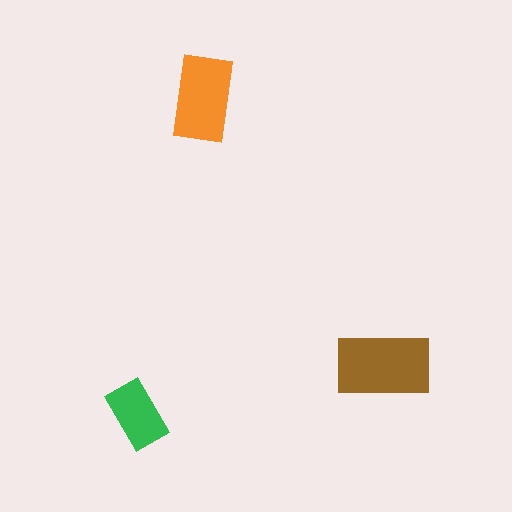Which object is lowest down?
The green rectangle is bottommost.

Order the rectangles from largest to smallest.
the brown one, the orange one, the green one.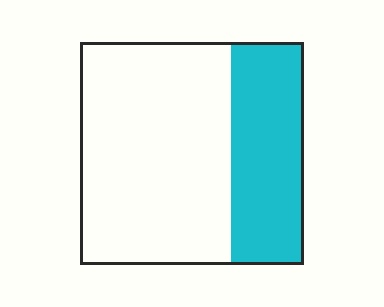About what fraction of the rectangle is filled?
About one third (1/3).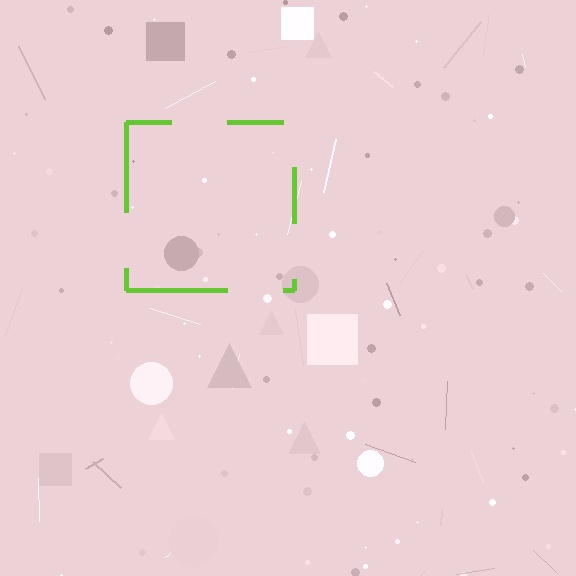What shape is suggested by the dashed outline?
The dashed outline suggests a square.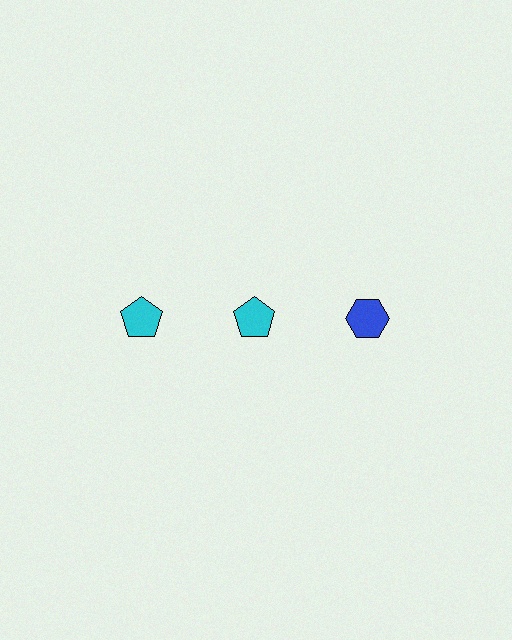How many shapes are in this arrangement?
There are 3 shapes arranged in a grid pattern.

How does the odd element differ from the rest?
It differs in both color (blue instead of cyan) and shape (hexagon instead of pentagon).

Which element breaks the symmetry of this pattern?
The blue hexagon in the top row, center column breaks the symmetry. All other shapes are cyan pentagons.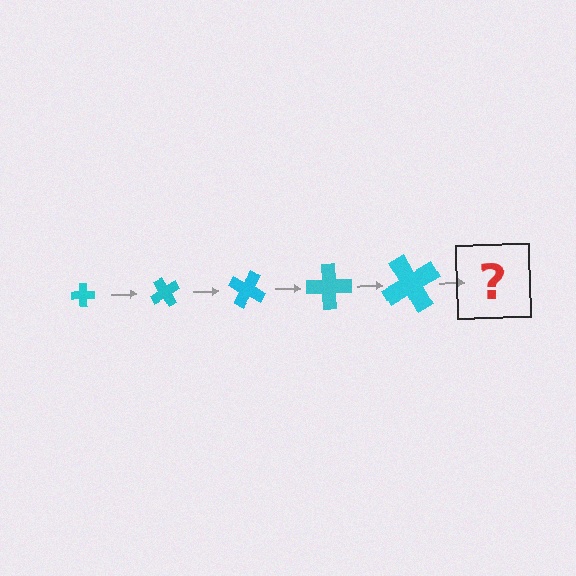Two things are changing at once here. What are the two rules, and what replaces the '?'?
The two rules are that the cross grows larger each step and it rotates 60 degrees each step. The '?' should be a cross, larger than the previous one and rotated 300 degrees from the start.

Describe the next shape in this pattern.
It should be a cross, larger than the previous one and rotated 300 degrees from the start.